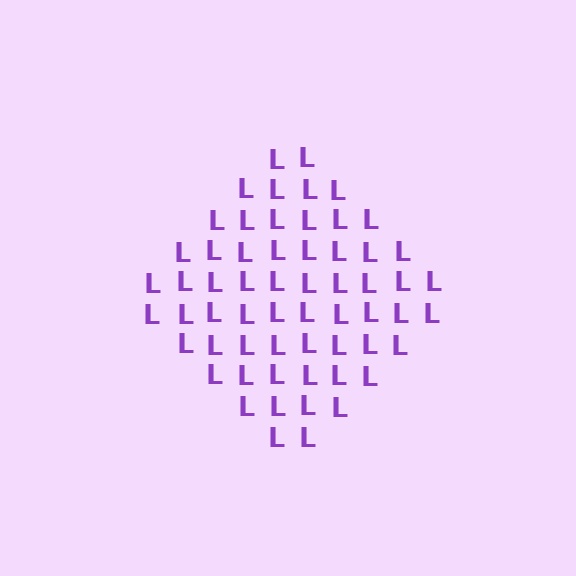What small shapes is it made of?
It is made of small letter L's.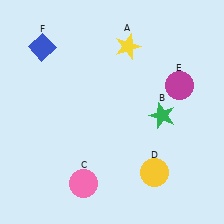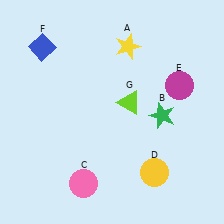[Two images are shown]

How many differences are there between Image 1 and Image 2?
There is 1 difference between the two images.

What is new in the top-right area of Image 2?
A lime triangle (G) was added in the top-right area of Image 2.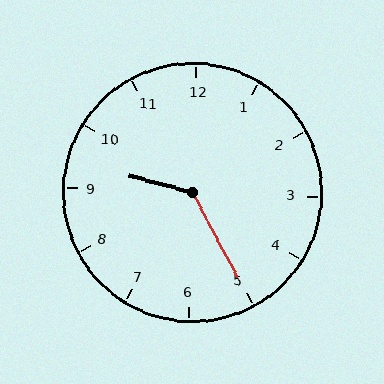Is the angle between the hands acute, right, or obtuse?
It is obtuse.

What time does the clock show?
9:25.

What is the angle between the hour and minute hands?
Approximately 132 degrees.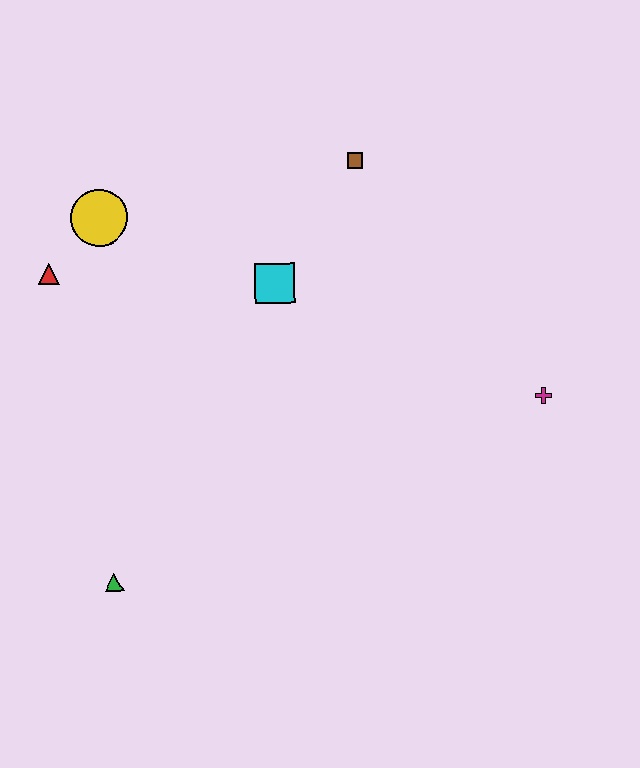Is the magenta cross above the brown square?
No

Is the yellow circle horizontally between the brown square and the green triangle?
No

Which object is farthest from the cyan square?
The green triangle is farthest from the cyan square.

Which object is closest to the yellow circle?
The red triangle is closest to the yellow circle.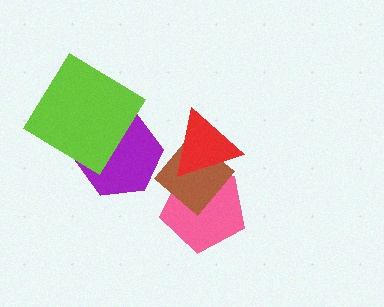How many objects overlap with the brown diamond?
2 objects overlap with the brown diamond.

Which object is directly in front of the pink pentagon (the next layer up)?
The brown diamond is directly in front of the pink pentagon.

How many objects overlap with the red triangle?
2 objects overlap with the red triangle.